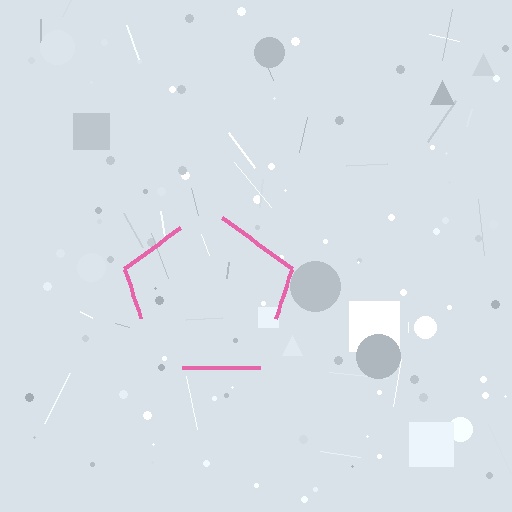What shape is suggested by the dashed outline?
The dashed outline suggests a pentagon.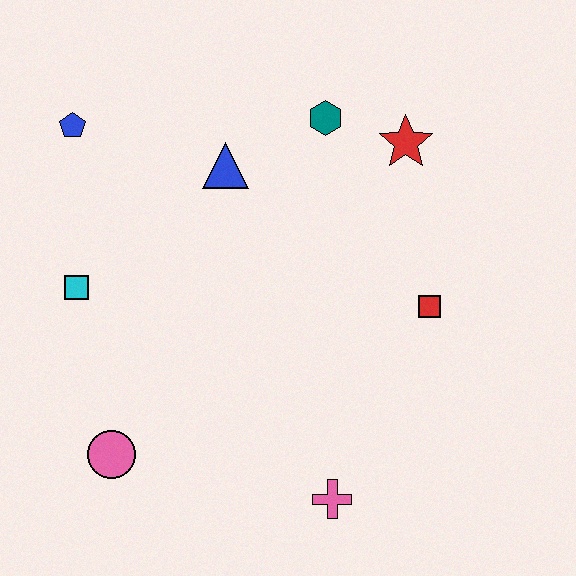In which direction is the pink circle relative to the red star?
The pink circle is below the red star.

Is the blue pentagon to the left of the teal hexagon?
Yes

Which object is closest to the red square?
The red star is closest to the red square.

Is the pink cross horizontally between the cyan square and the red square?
Yes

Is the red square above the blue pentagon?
No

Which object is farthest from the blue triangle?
The pink cross is farthest from the blue triangle.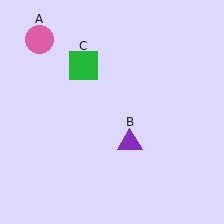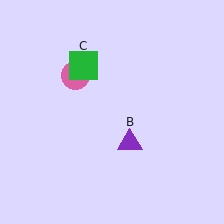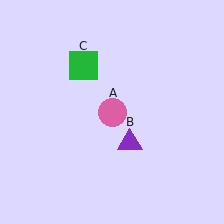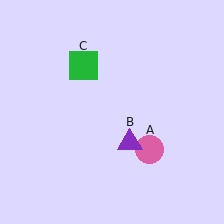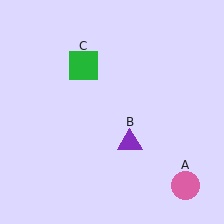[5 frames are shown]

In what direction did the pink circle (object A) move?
The pink circle (object A) moved down and to the right.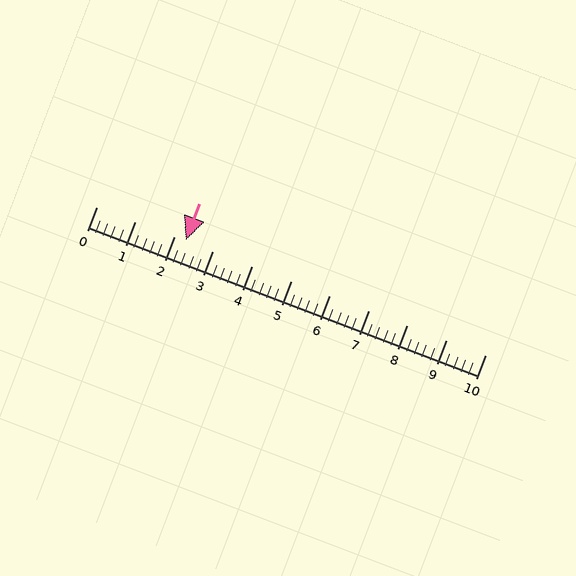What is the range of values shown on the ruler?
The ruler shows values from 0 to 10.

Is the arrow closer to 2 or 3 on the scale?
The arrow is closer to 2.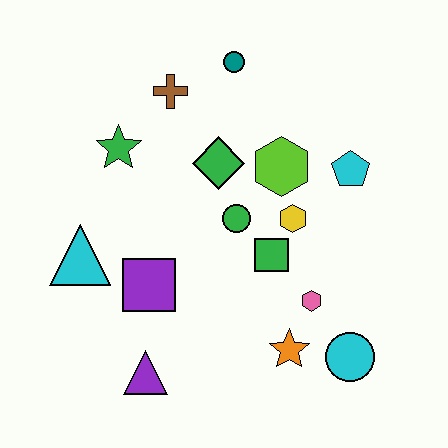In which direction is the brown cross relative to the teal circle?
The brown cross is to the left of the teal circle.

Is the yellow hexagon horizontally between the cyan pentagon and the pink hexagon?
No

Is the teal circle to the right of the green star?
Yes